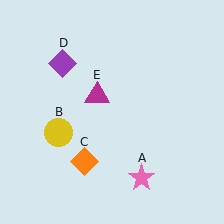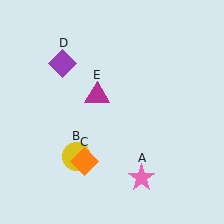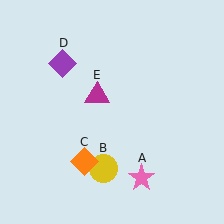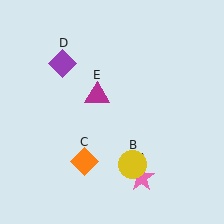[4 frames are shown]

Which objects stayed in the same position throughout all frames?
Pink star (object A) and orange diamond (object C) and purple diamond (object D) and magenta triangle (object E) remained stationary.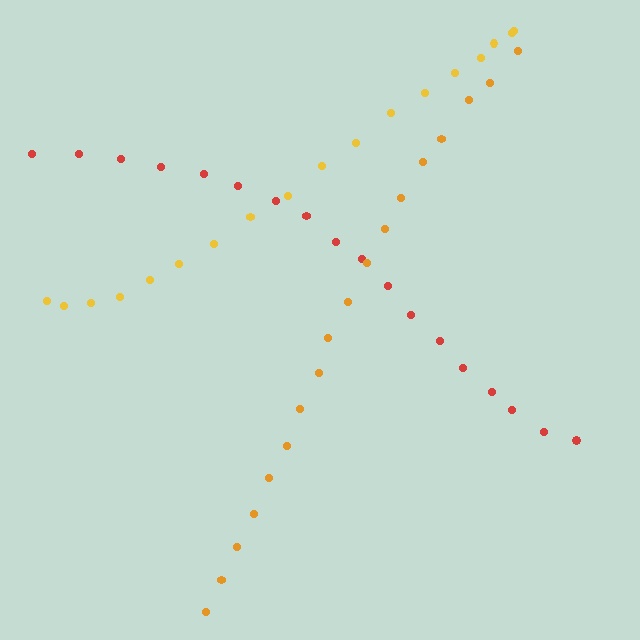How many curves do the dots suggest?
There are 3 distinct paths.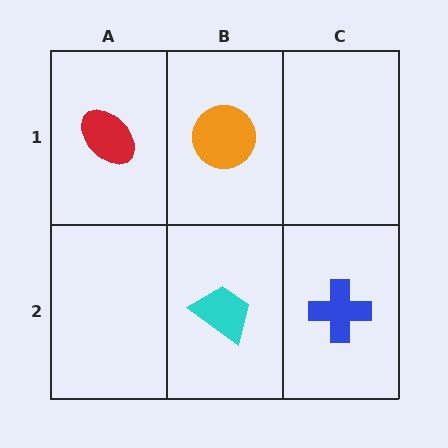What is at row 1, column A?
A red ellipse.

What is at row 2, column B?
A cyan trapezoid.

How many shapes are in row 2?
2 shapes.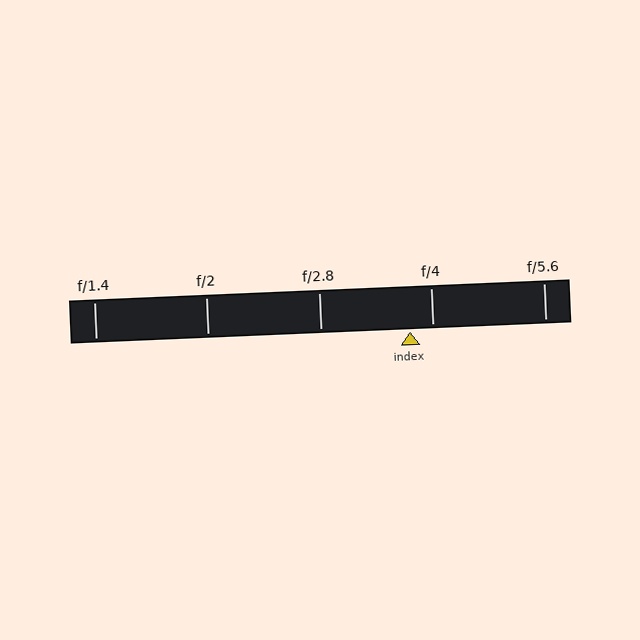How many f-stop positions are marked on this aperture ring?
There are 5 f-stop positions marked.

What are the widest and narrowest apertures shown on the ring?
The widest aperture shown is f/1.4 and the narrowest is f/5.6.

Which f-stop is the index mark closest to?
The index mark is closest to f/4.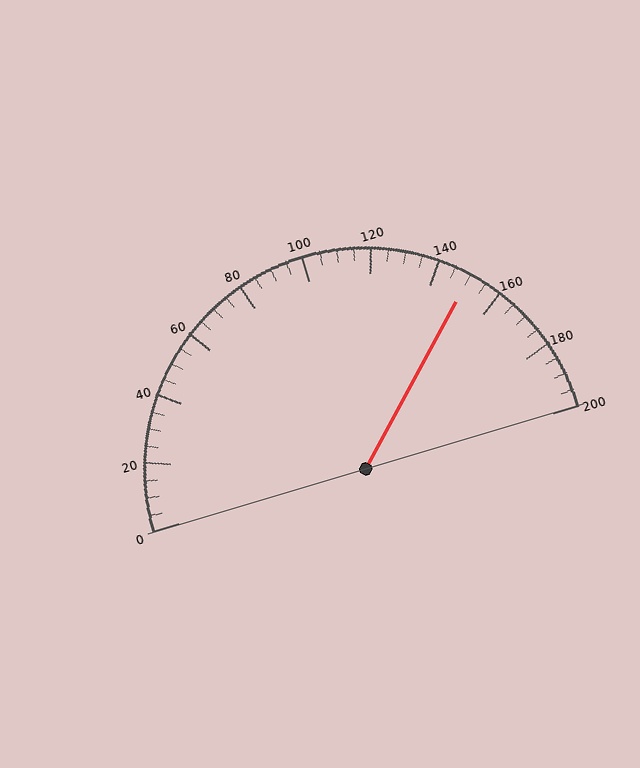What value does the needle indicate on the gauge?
The needle indicates approximately 150.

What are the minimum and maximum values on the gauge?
The gauge ranges from 0 to 200.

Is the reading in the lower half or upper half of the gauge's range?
The reading is in the upper half of the range (0 to 200).